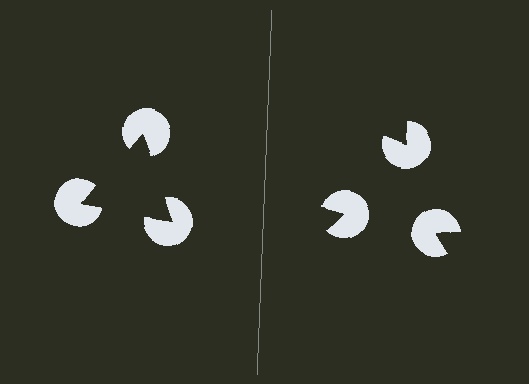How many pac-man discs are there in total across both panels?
6 — 3 on each side.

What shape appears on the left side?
An illusory triangle.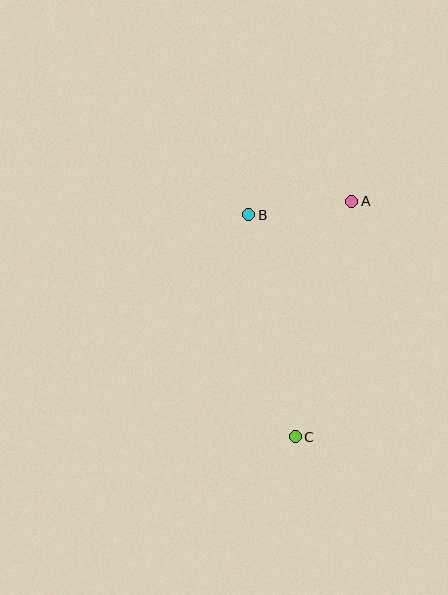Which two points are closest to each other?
Points A and B are closest to each other.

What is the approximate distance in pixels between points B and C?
The distance between B and C is approximately 227 pixels.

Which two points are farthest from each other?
Points A and C are farthest from each other.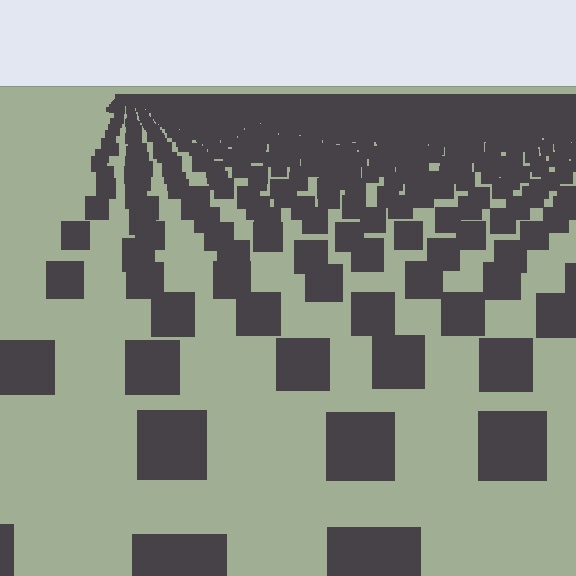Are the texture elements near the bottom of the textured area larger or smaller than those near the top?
Larger. Near the bottom, elements are closer to the viewer and appear at a bigger on-screen size.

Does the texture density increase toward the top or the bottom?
Density increases toward the top.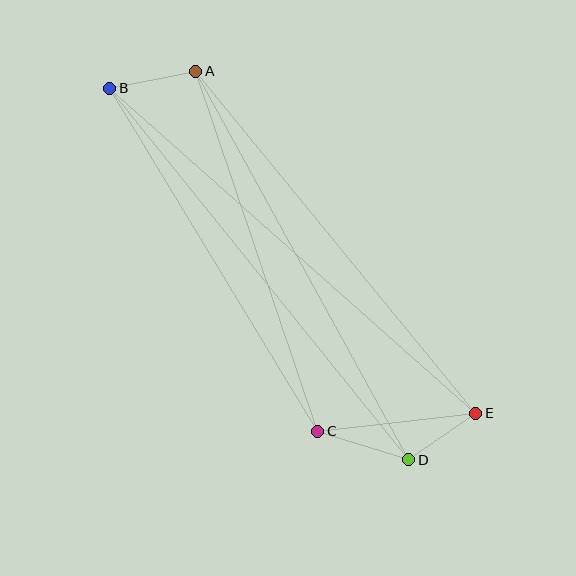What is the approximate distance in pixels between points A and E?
The distance between A and E is approximately 442 pixels.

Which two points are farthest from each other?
Points B and E are farthest from each other.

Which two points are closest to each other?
Points D and E are closest to each other.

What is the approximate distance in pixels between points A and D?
The distance between A and D is approximately 443 pixels.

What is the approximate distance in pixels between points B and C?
The distance between B and C is approximately 401 pixels.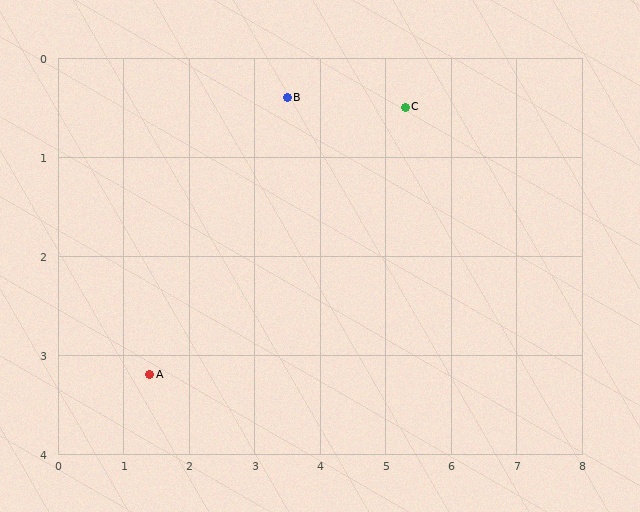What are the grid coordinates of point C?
Point C is at approximately (5.3, 0.5).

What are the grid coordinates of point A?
Point A is at approximately (1.4, 3.2).